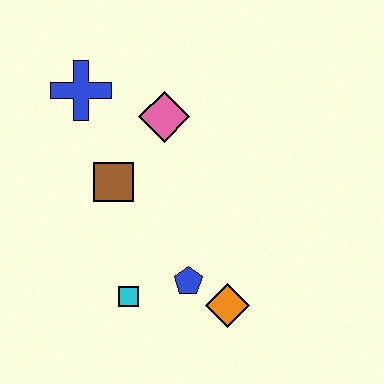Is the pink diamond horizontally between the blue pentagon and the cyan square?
Yes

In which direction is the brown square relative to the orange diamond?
The brown square is above the orange diamond.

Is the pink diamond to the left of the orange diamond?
Yes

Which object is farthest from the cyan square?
The blue cross is farthest from the cyan square.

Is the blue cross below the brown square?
No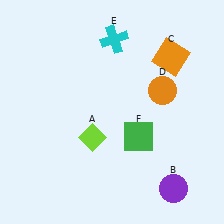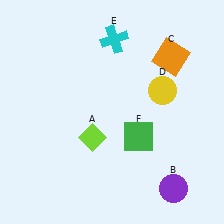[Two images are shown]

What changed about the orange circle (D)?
In Image 1, D is orange. In Image 2, it changed to yellow.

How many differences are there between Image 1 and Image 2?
There is 1 difference between the two images.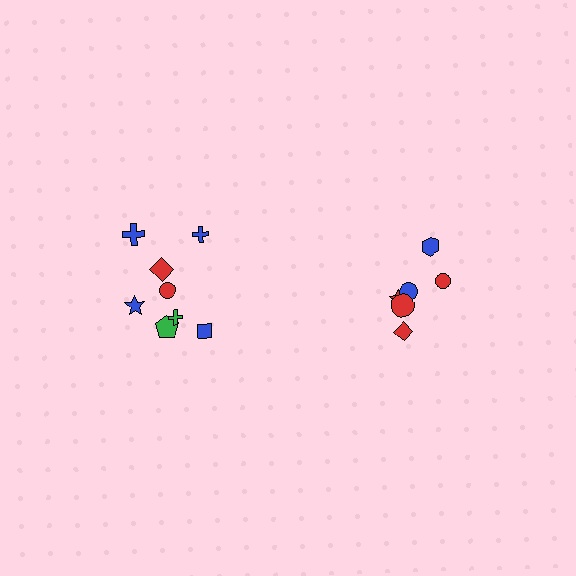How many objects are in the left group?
There are 8 objects.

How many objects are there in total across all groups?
There are 14 objects.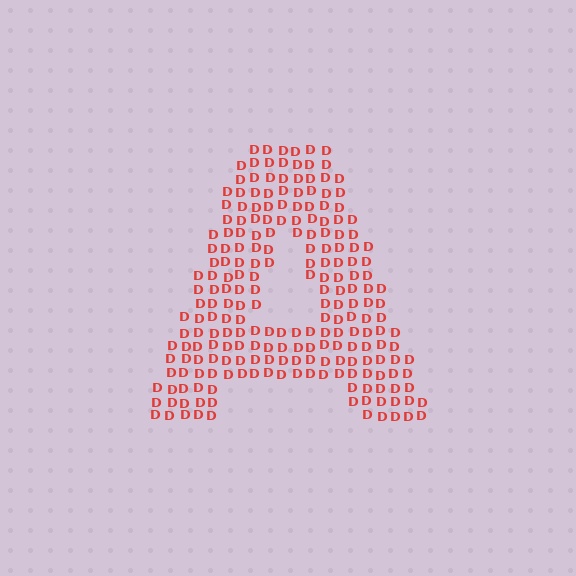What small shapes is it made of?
It is made of small letter D's.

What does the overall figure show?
The overall figure shows the letter A.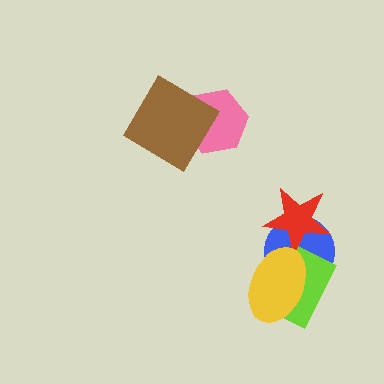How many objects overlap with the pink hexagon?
1 object overlaps with the pink hexagon.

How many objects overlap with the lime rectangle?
2 objects overlap with the lime rectangle.